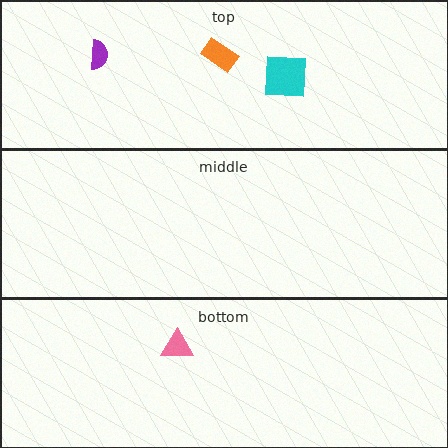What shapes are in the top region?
The purple semicircle, the cyan square, the orange rectangle.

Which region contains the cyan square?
The top region.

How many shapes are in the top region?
3.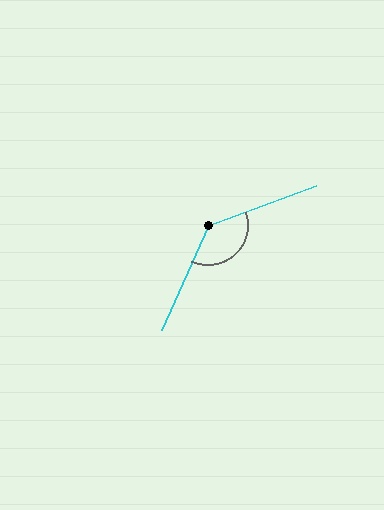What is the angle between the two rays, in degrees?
Approximately 134 degrees.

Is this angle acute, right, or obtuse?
It is obtuse.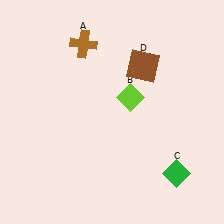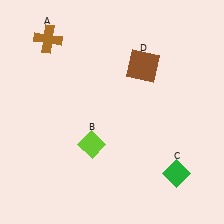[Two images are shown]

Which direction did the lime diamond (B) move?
The lime diamond (B) moved down.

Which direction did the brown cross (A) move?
The brown cross (A) moved left.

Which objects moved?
The objects that moved are: the brown cross (A), the lime diamond (B).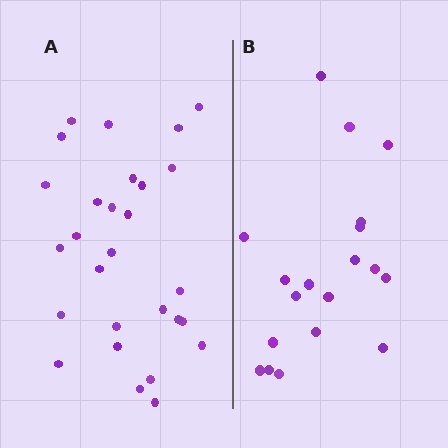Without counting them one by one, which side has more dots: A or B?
Region A (the left region) has more dots.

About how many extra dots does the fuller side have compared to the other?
Region A has roughly 8 or so more dots than region B.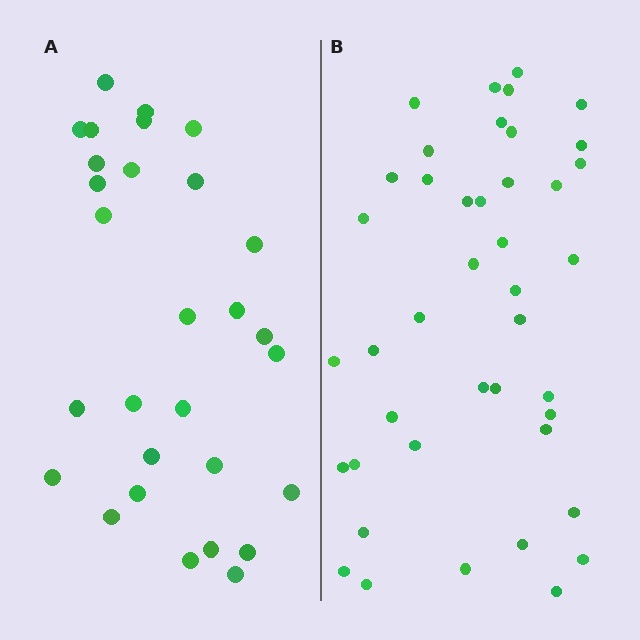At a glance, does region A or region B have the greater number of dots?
Region B (the right region) has more dots.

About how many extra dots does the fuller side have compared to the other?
Region B has approximately 15 more dots than region A.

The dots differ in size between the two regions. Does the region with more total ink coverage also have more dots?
No. Region A has more total ink coverage because its dots are larger, but region B actually contains more individual dots. Total area can be misleading — the number of items is what matters here.